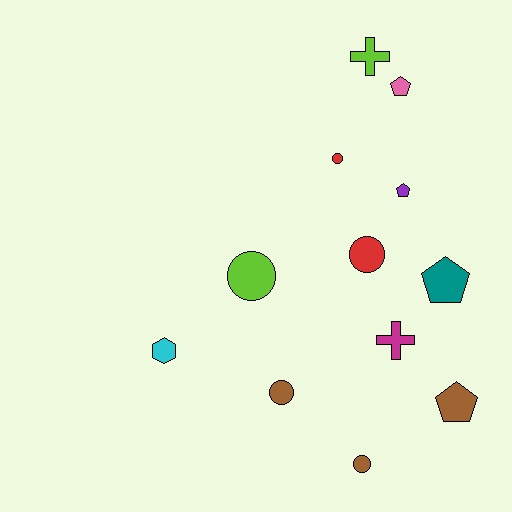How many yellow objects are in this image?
There are no yellow objects.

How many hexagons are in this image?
There is 1 hexagon.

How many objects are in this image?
There are 12 objects.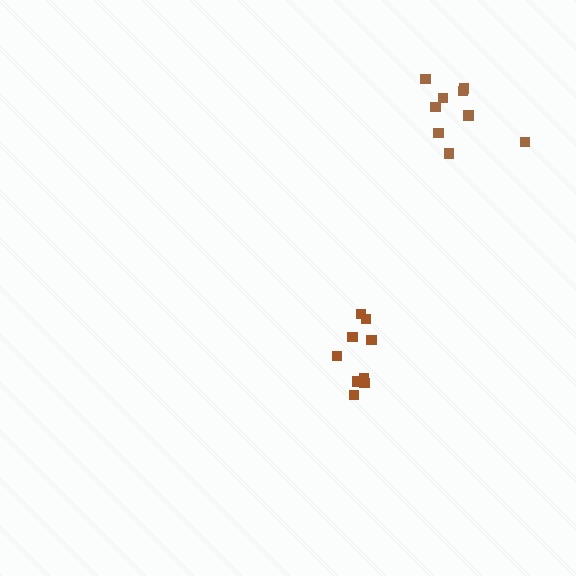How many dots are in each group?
Group 1: 9 dots, Group 2: 9 dots (18 total).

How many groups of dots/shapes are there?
There are 2 groups.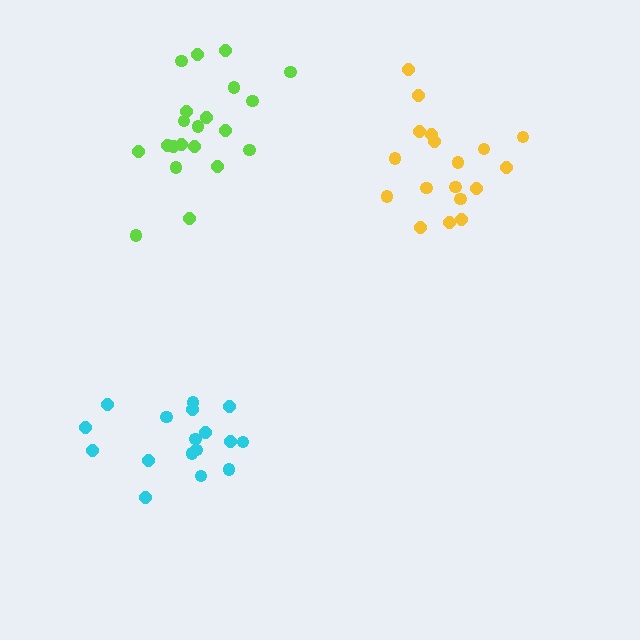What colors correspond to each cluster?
The clusters are colored: cyan, lime, yellow.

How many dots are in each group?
Group 1: 17 dots, Group 2: 21 dots, Group 3: 18 dots (56 total).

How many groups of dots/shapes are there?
There are 3 groups.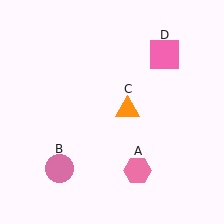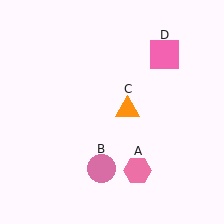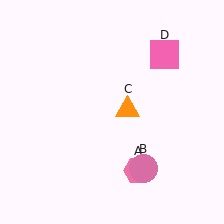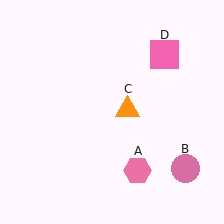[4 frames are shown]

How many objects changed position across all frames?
1 object changed position: pink circle (object B).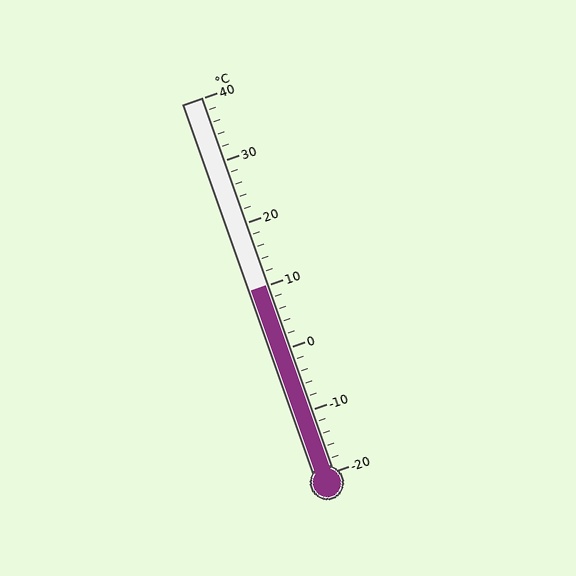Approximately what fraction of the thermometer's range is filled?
The thermometer is filled to approximately 50% of its range.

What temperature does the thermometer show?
The thermometer shows approximately 10°C.